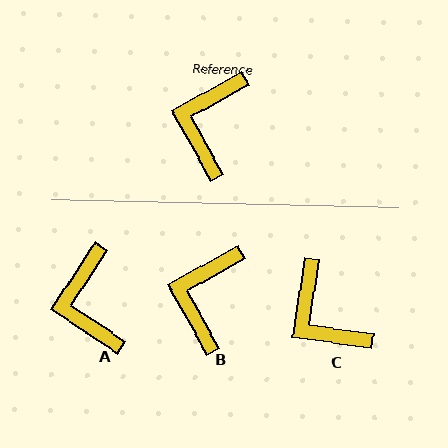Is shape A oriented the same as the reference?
No, it is off by about 28 degrees.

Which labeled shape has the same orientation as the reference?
B.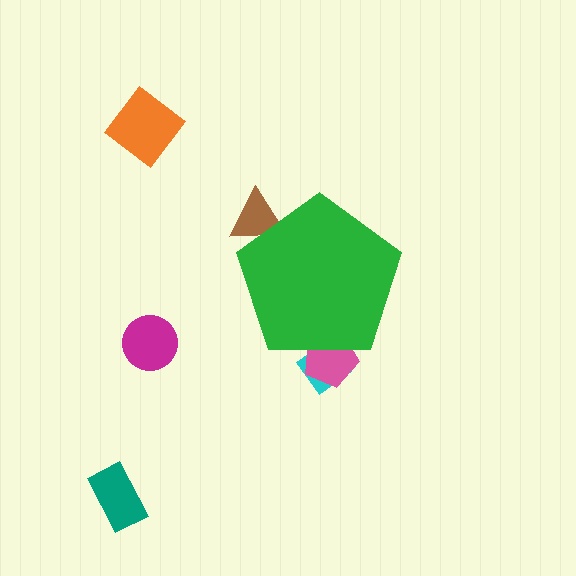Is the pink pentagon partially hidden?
Yes, the pink pentagon is partially hidden behind the green pentagon.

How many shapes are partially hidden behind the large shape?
3 shapes are partially hidden.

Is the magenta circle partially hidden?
No, the magenta circle is fully visible.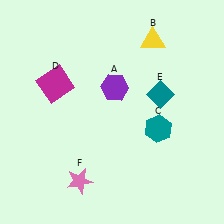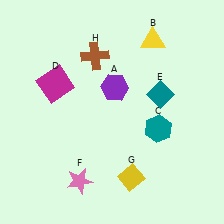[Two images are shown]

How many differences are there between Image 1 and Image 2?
There are 2 differences between the two images.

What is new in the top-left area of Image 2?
A brown cross (H) was added in the top-left area of Image 2.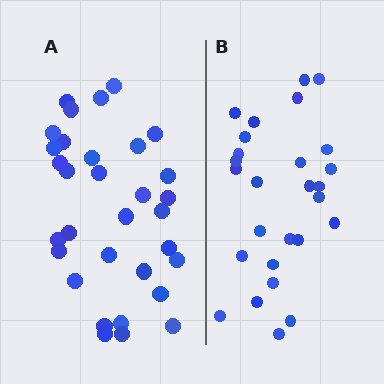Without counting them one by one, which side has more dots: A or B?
Region A (the left region) has more dots.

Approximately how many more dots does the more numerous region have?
Region A has about 5 more dots than region B.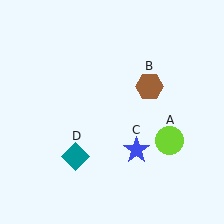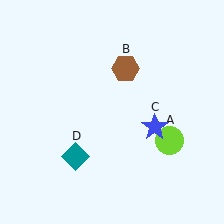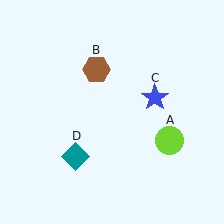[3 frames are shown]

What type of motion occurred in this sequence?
The brown hexagon (object B), blue star (object C) rotated counterclockwise around the center of the scene.